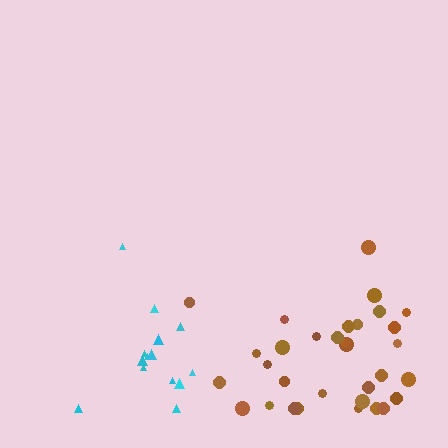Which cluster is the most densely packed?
Brown.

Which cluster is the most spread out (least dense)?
Cyan.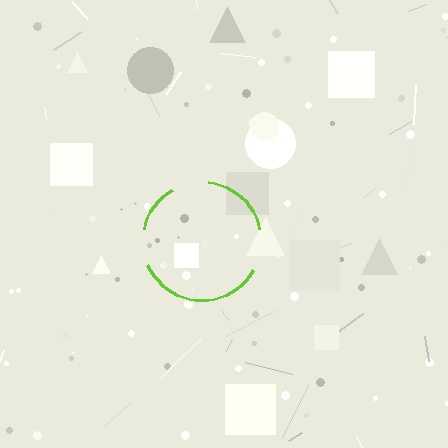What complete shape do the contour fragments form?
The contour fragments form a circle.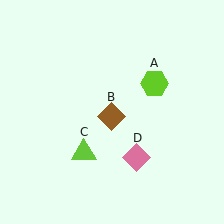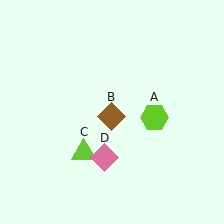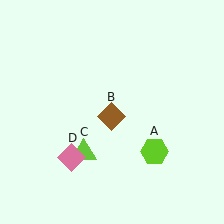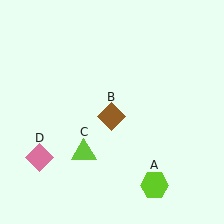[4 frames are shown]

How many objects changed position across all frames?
2 objects changed position: lime hexagon (object A), pink diamond (object D).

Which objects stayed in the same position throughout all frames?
Brown diamond (object B) and lime triangle (object C) remained stationary.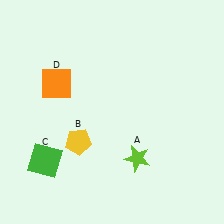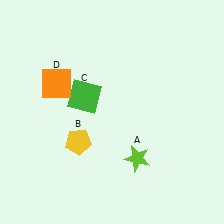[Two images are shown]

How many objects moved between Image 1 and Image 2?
1 object moved between the two images.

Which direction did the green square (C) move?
The green square (C) moved up.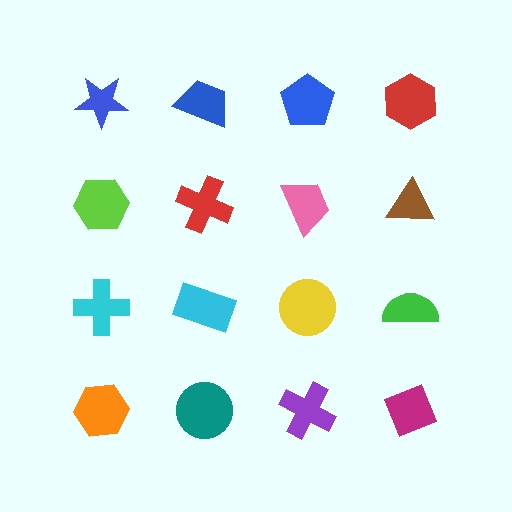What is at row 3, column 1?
A cyan cross.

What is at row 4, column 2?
A teal circle.